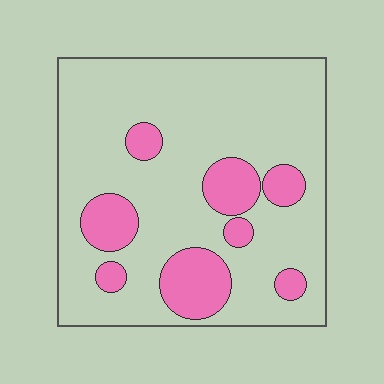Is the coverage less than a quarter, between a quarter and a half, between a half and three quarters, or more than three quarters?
Less than a quarter.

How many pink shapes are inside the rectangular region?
8.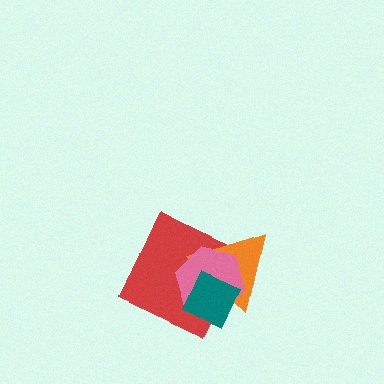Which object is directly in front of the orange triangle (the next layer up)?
The pink hexagon is directly in front of the orange triangle.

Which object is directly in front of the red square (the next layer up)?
The orange triangle is directly in front of the red square.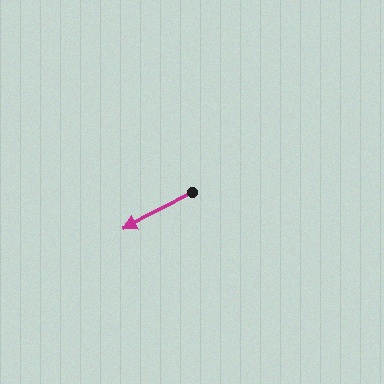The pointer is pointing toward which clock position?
Roughly 8 o'clock.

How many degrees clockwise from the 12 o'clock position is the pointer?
Approximately 242 degrees.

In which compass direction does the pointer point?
Southwest.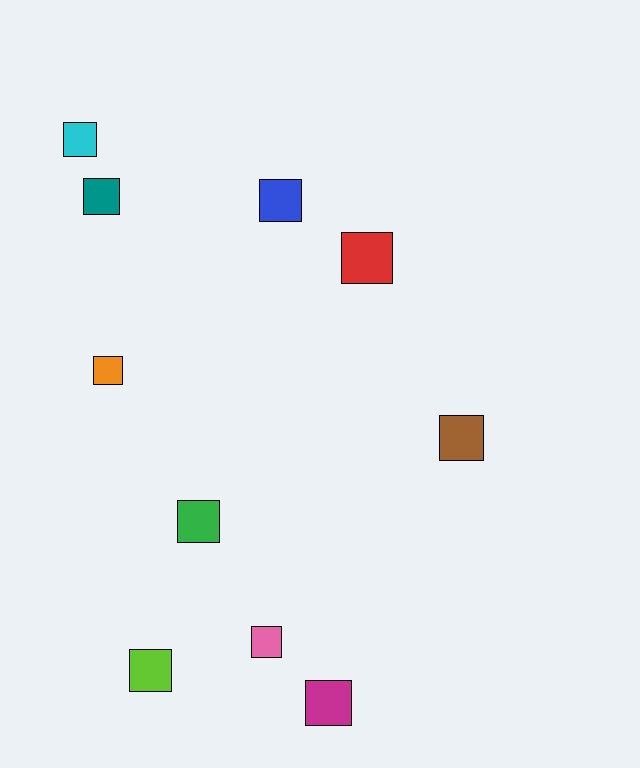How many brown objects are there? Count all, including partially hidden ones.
There is 1 brown object.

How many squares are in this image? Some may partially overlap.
There are 10 squares.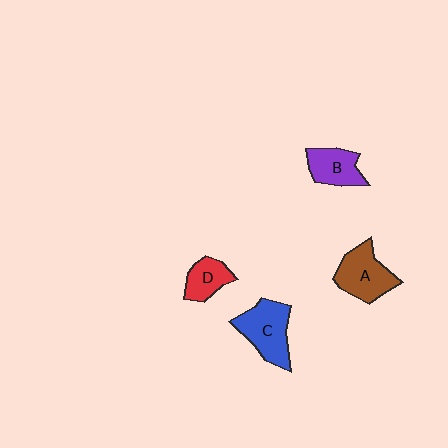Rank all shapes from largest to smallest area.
From largest to smallest: C (blue), A (brown), B (purple), D (red).